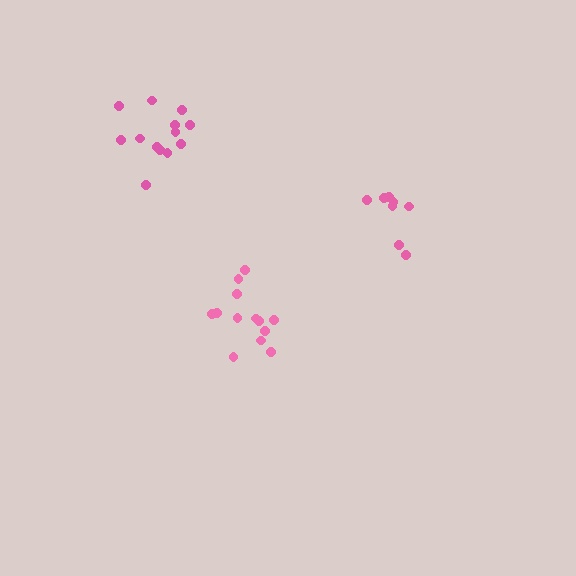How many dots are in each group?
Group 1: 13 dots, Group 2: 14 dots, Group 3: 8 dots (35 total).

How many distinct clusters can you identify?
There are 3 distinct clusters.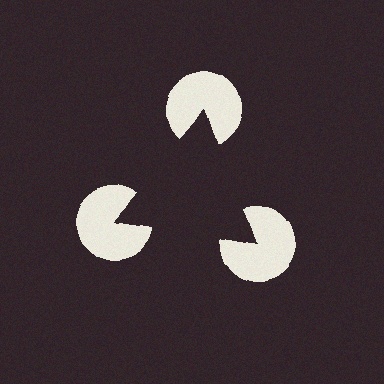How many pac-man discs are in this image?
There are 3 — one at each vertex of the illusory triangle.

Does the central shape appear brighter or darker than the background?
It typically appears slightly darker than the background, even though no actual brightness change is drawn.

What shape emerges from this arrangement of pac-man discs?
An illusory triangle — its edges are inferred from the aligned wedge cuts in the pac-man discs, not physically drawn.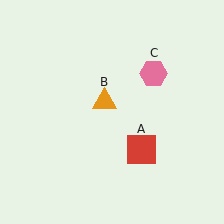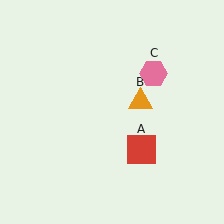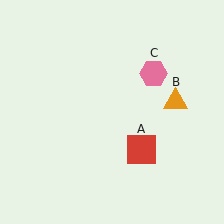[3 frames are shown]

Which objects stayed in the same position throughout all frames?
Red square (object A) and pink hexagon (object C) remained stationary.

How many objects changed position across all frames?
1 object changed position: orange triangle (object B).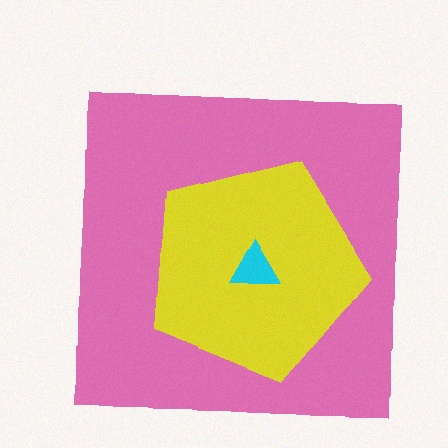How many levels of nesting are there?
3.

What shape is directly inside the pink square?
The yellow pentagon.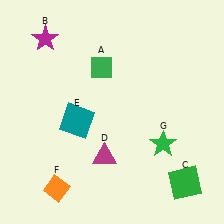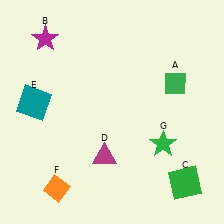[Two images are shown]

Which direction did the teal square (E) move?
The teal square (E) moved left.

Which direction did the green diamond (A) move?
The green diamond (A) moved right.